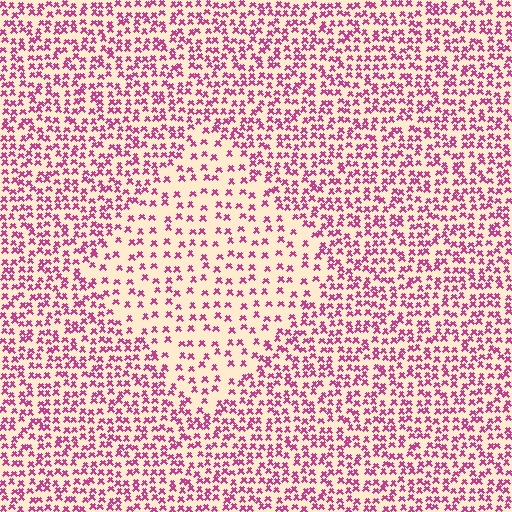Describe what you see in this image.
The image contains small magenta elements arranged at two different densities. A diamond-shaped region is visible where the elements are less densely packed than the surrounding area.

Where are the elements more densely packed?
The elements are more densely packed outside the diamond boundary.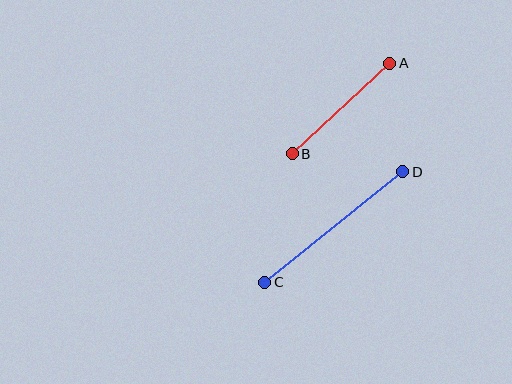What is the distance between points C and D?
The distance is approximately 177 pixels.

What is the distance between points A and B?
The distance is approximately 133 pixels.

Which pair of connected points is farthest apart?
Points C and D are farthest apart.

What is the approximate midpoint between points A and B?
The midpoint is at approximately (341, 109) pixels.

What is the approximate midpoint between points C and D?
The midpoint is at approximately (334, 227) pixels.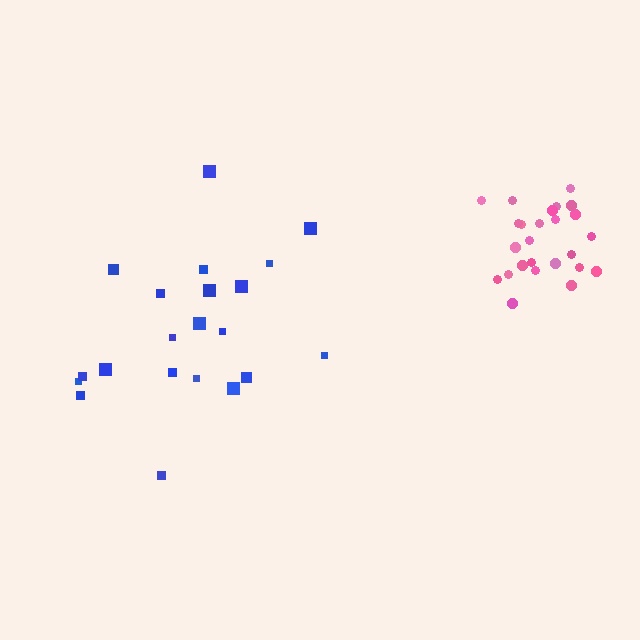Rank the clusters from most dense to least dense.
pink, blue.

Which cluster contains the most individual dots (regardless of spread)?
Pink (25).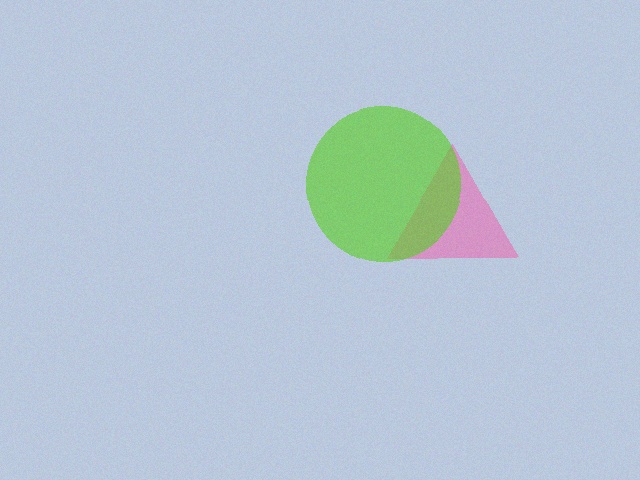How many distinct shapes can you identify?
There are 2 distinct shapes: a pink triangle, a lime circle.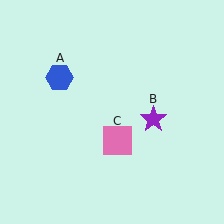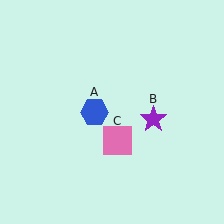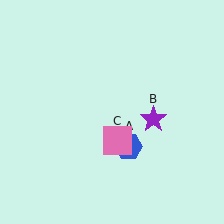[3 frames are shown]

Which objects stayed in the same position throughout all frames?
Purple star (object B) and pink square (object C) remained stationary.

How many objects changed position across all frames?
1 object changed position: blue hexagon (object A).